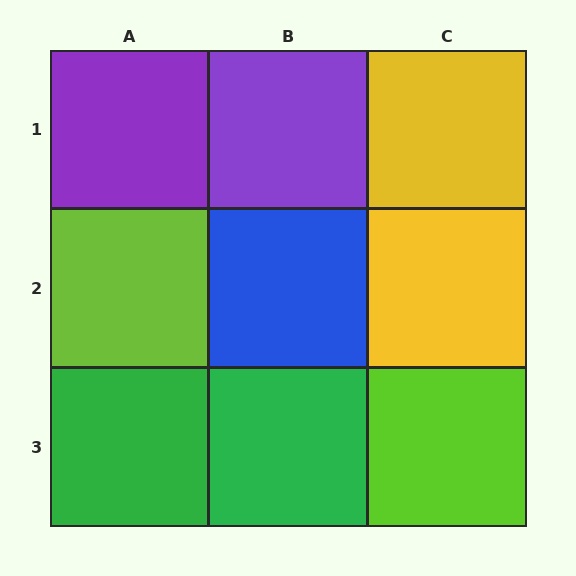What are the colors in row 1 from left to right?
Purple, purple, yellow.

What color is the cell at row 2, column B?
Blue.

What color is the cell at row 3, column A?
Green.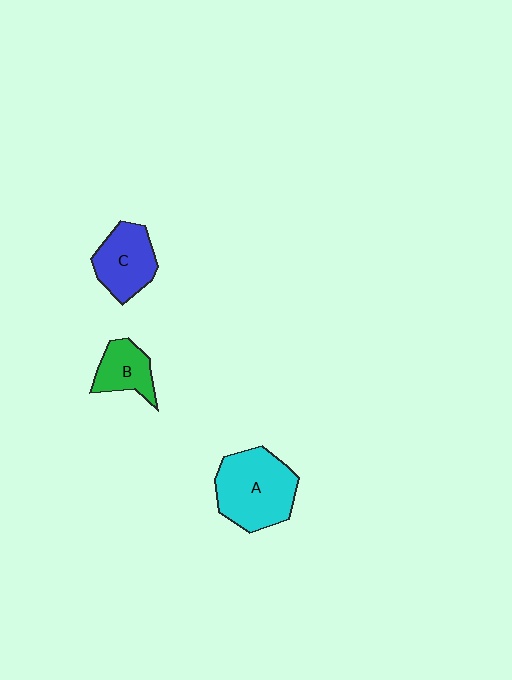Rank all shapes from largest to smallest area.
From largest to smallest: A (cyan), C (blue), B (green).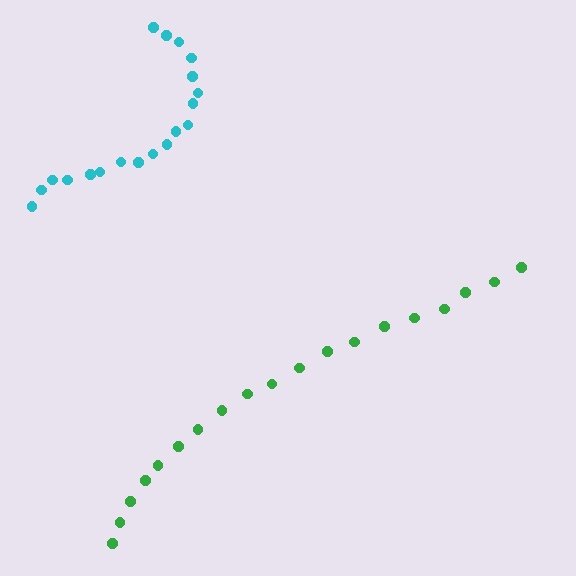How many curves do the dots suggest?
There are 2 distinct paths.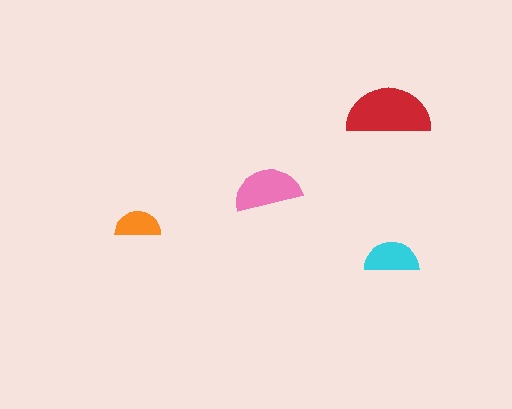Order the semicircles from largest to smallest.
the red one, the pink one, the cyan one, the orange one.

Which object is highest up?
The red semicircle is topmost.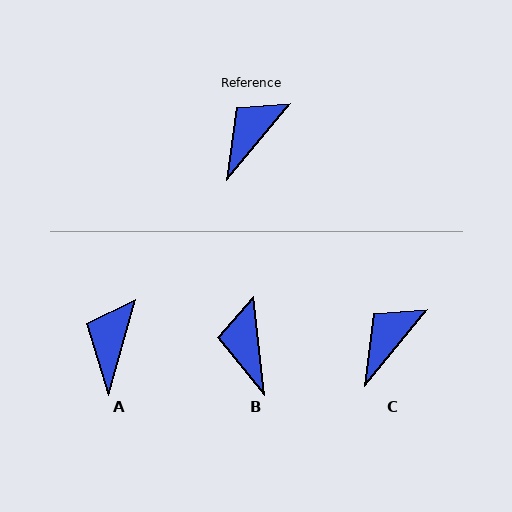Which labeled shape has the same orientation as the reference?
C.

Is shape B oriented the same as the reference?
No, it is off by about 46 degrees.